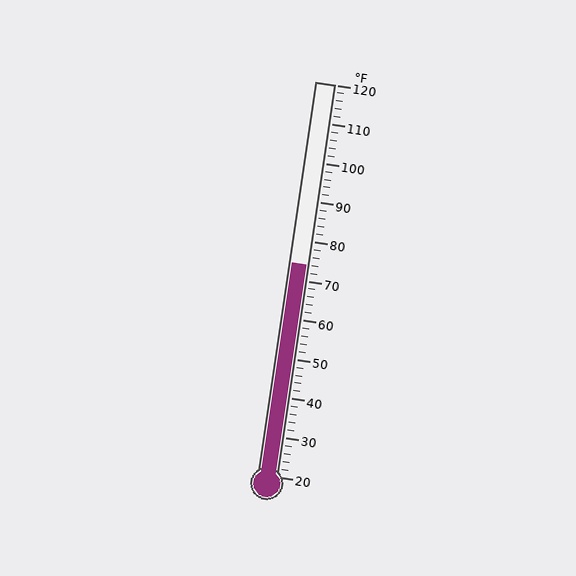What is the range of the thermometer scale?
The thermometer scale ranges from 20°F to 120°F.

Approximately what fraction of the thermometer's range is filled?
The thermometer is filled to approximately 55% of its range.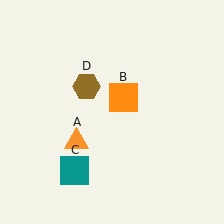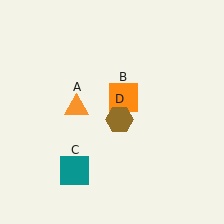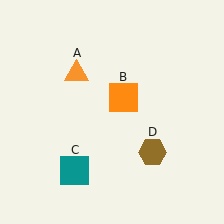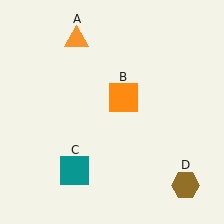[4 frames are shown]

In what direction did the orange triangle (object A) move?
The orange triangle (object A) moved up.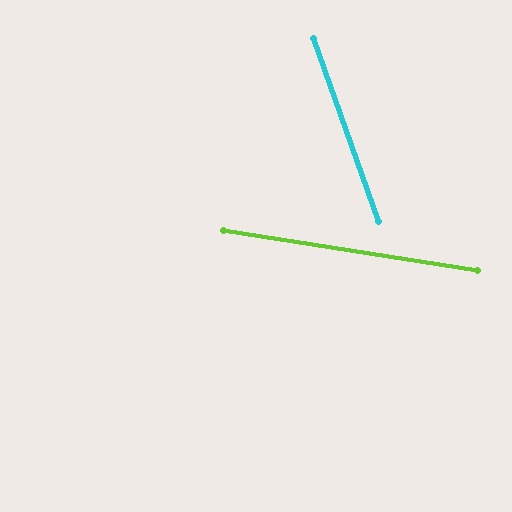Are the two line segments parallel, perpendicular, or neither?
Neither parallel nor perpendicular — they differ by about 62°.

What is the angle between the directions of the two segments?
Approximately 62 degrees.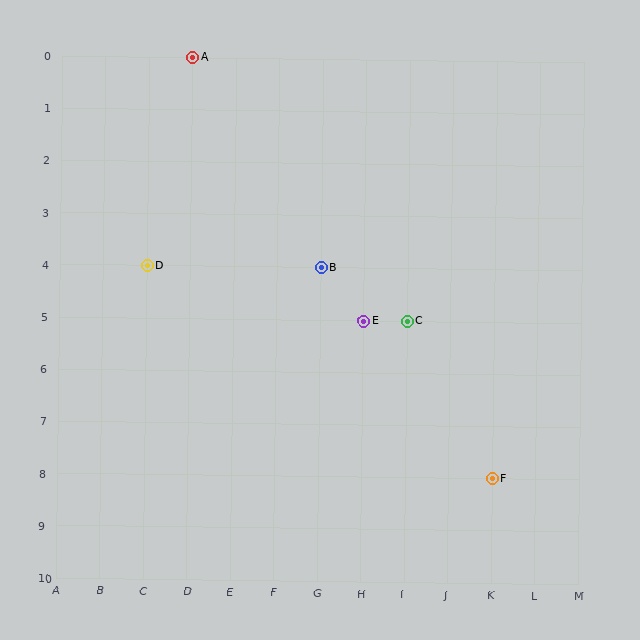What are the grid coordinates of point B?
Point B is at grid coordinates (G, 4).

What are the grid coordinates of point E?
Point E is at grid coordinates (H, 5).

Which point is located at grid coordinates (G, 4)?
Point B is at (G, 4).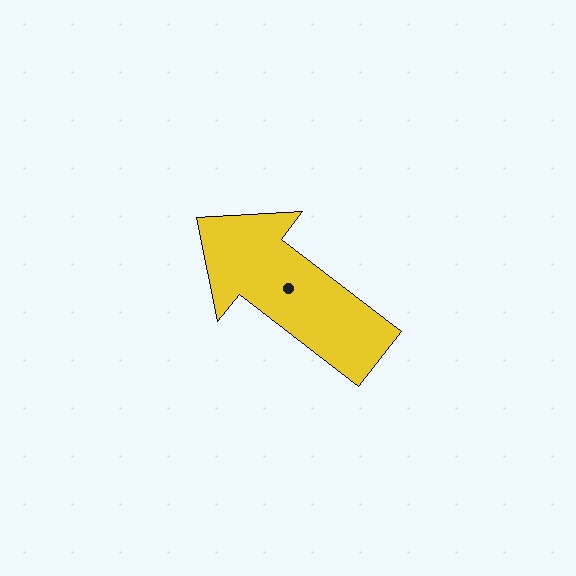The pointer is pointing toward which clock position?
Roughly 10 o'clock.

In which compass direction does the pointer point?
Northwest.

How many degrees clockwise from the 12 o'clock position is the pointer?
Approximately 308 degrees.